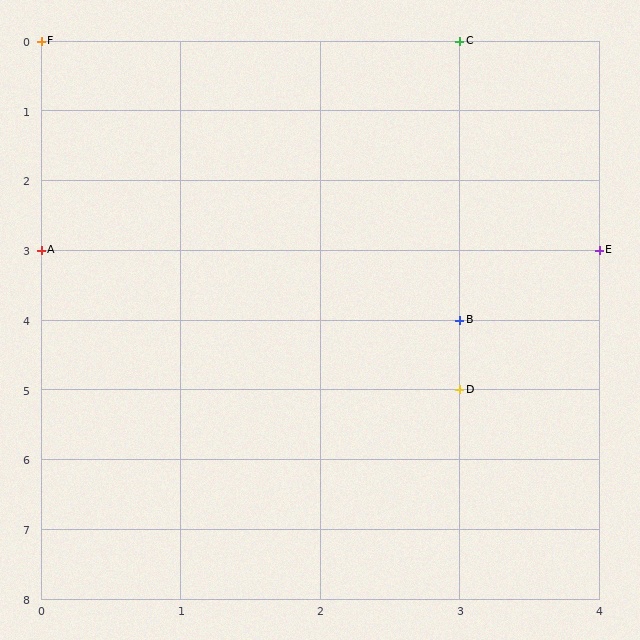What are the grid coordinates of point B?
Point B is at grid coordinates (3, 4).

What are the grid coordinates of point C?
Point C is at grid coordinates (3, 0).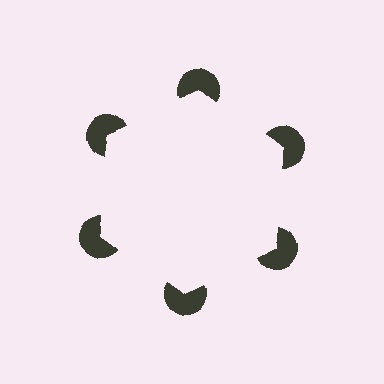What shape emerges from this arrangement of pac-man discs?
An illusory hexagon — its edges are inferred from the aligned wedge cuts in the pac-man discs, not physically drawn.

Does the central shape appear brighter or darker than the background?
It typically appears slightly brighter than the background, even though no actual brightness change is drawn.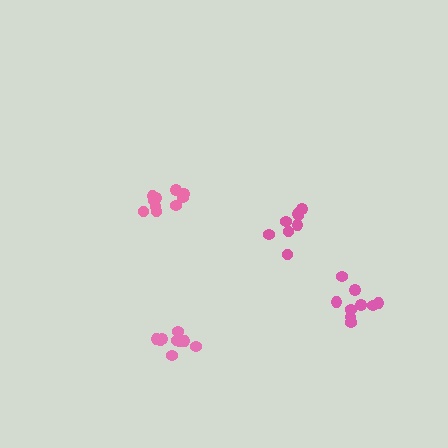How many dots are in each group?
Group 1: 9 dots, Group 2: 8 dots, Group 3: 10 dots, Group 4: 9 dots (36 total).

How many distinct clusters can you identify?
There are 4 distinct clusters.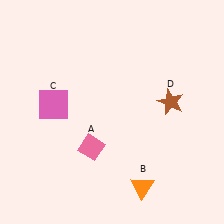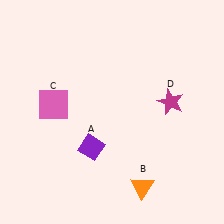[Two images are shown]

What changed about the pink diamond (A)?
In Image 1, A is pink. In Image 2, it changed to purple.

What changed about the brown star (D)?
In Image 1, D is brown. In Image 2, it changed to magenta.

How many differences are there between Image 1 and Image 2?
There are 2 differences between the two images.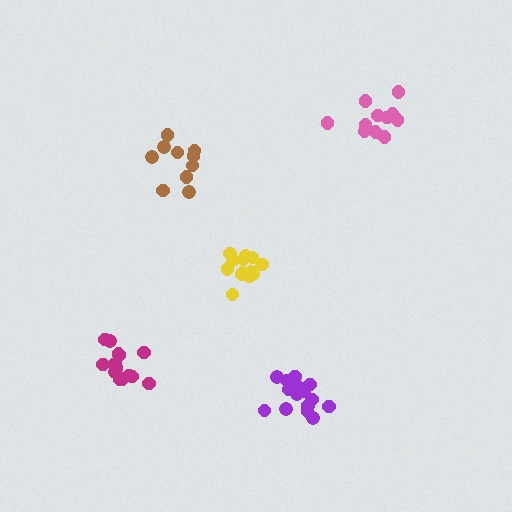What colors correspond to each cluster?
The clusters are colored: magenta, purple, yellow, pink, brown.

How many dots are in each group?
Group 1: 15 dots, Group 2: 15 dots, Group 3: 13 dots, Group 4: 11 dots, Group 5: 10 dots (64 total).